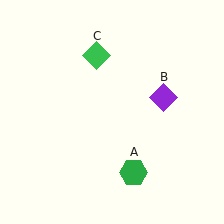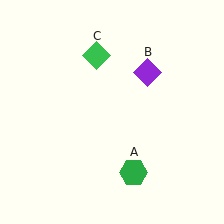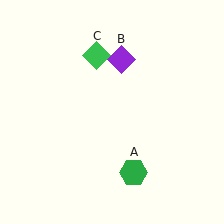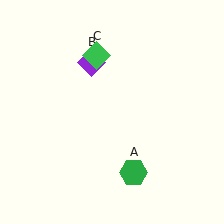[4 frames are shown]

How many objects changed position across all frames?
1 object changed position: purple diamond (object B).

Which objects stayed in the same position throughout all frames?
Green hexagon (object A) and green diamond (object C) remained stationary.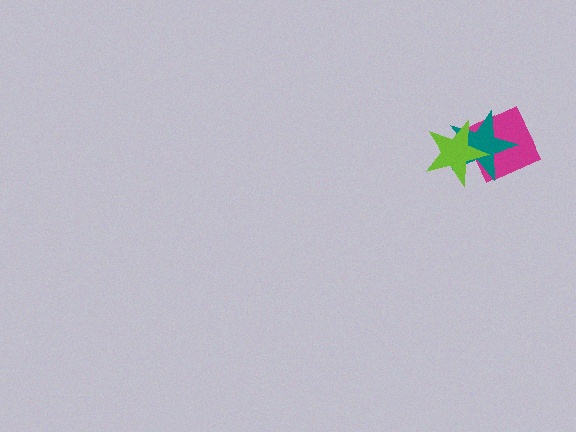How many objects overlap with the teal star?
2 objects overlap with the teal star.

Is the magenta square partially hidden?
Yes, it is partially covered by another shape.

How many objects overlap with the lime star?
2 objects overlap with the lime star.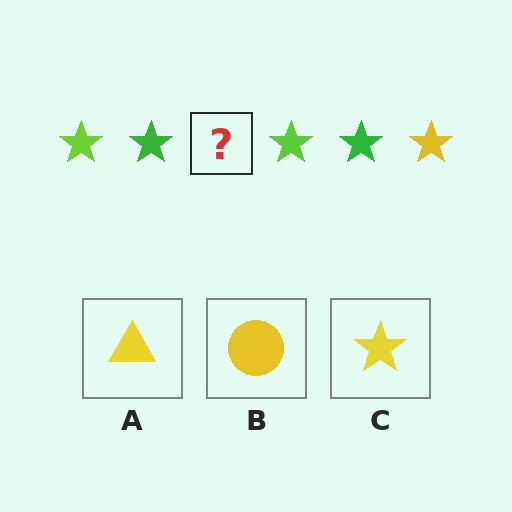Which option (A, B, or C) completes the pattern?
C.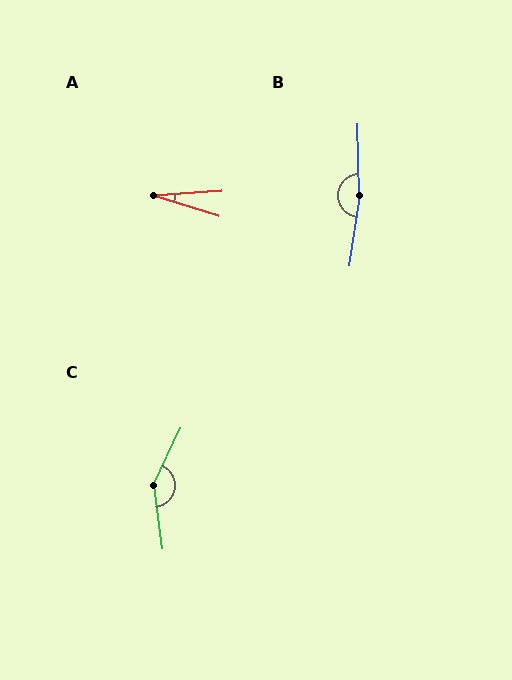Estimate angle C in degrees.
Approximately 148 degrees.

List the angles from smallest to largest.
A (21°), C (148°), B (170°).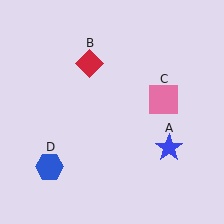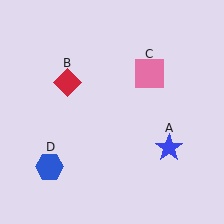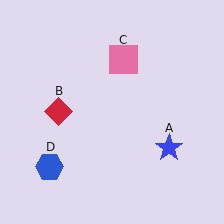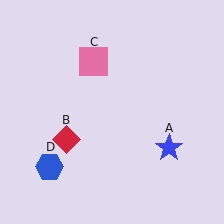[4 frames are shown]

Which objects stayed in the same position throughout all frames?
Blue star (object A) and blue hexagon (object D) remained stationary.